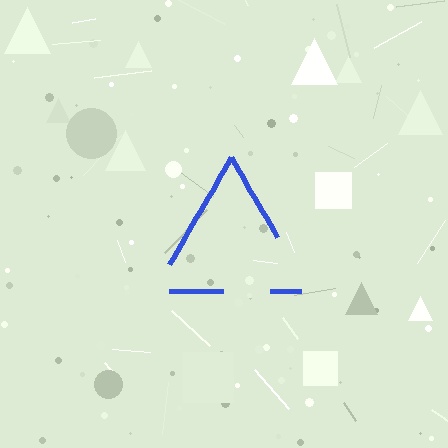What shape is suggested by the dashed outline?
The dashed outline suggests a triangle.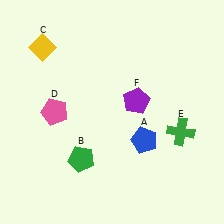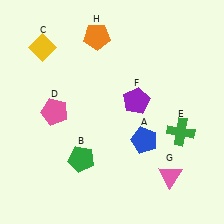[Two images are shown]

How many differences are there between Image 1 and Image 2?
There are 2 differences between the two images.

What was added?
A pink triangle (G), an orange pentagon (H) were added in Image 2.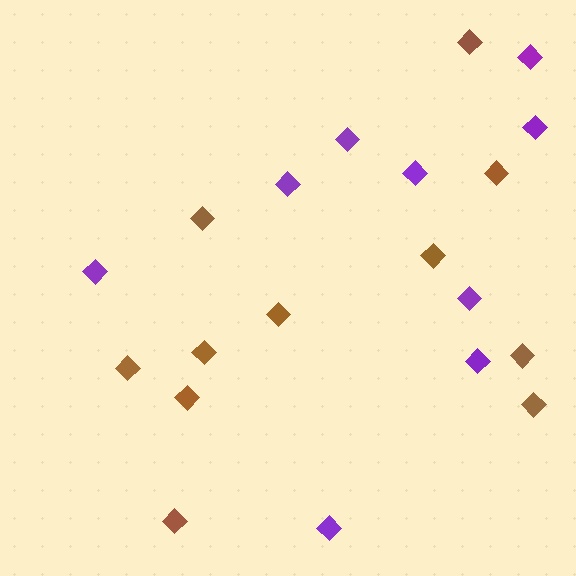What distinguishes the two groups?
There are 2 groups: one group of brown diamonds (11) and one group of purple diamonds (9).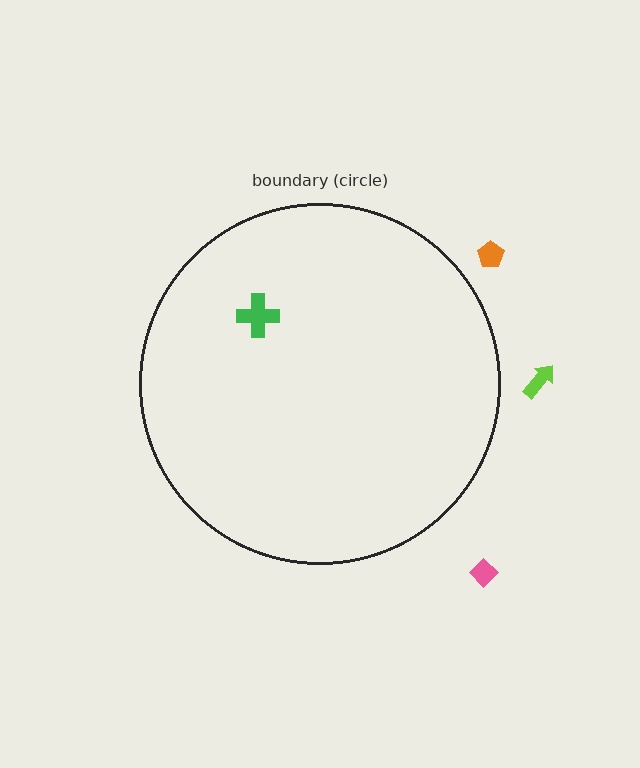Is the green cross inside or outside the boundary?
Inside.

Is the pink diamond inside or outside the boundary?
Outside.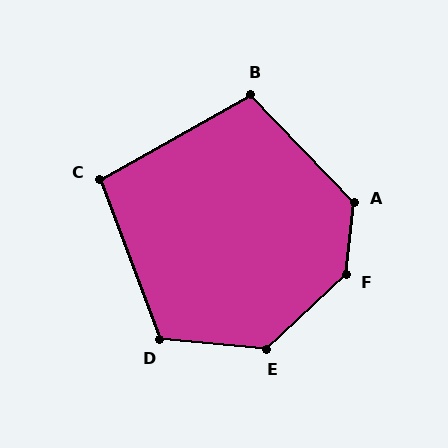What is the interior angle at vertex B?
Approximately 104 degrees (obtuse).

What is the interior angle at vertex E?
Approximately 132 degrees (obtuse).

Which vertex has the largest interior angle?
F, at approximately 140 degrees.